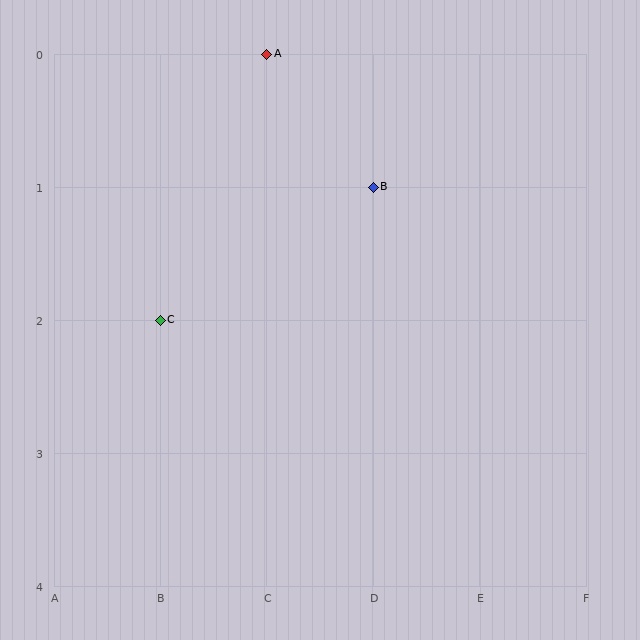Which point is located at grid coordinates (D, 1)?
Point B is at (D, 1).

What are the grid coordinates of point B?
Point B is at grid coordinates (D, 1).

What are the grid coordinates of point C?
Point C is at grid coordinates (B, 2).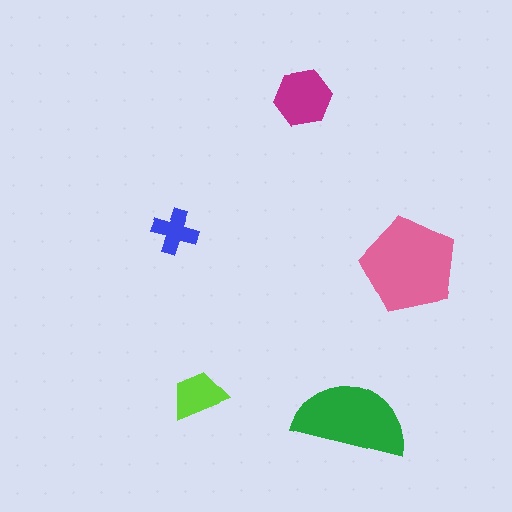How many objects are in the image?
There are 5 objects in the image.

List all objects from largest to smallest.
The pink pentagon, the green semicircle, the magenta hexagon, the lime trapezoid, the blue cross.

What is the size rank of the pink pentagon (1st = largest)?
1st.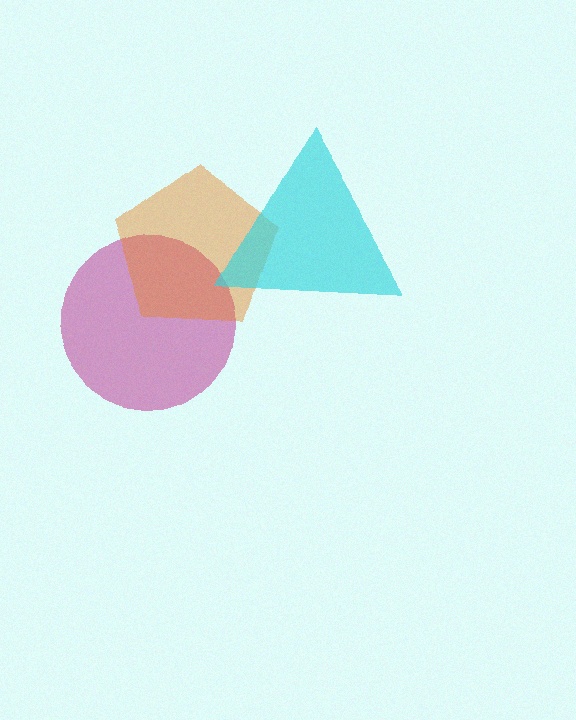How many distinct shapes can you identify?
There are 3 distinct shapes: a magenta circle, an orange pentagon, a cyan triangle.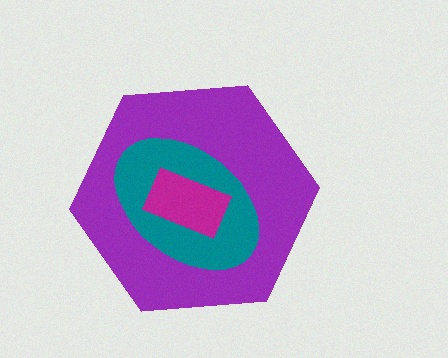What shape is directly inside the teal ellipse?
The magenta rectangle.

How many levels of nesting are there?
3.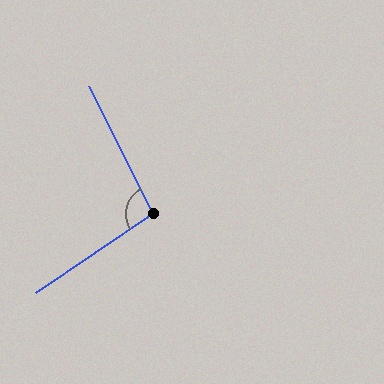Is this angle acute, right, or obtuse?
It is obtuse.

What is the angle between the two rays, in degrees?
Approximately 97 degrees.